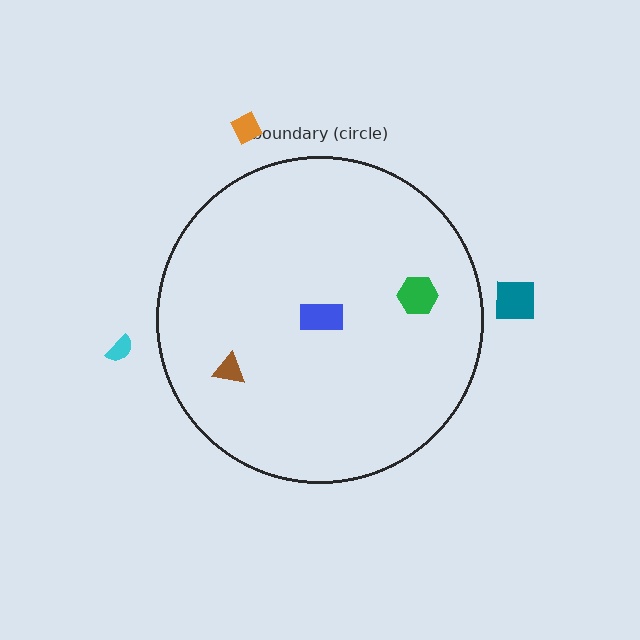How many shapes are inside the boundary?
3 inside, 3 outside.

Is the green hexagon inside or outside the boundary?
Inside.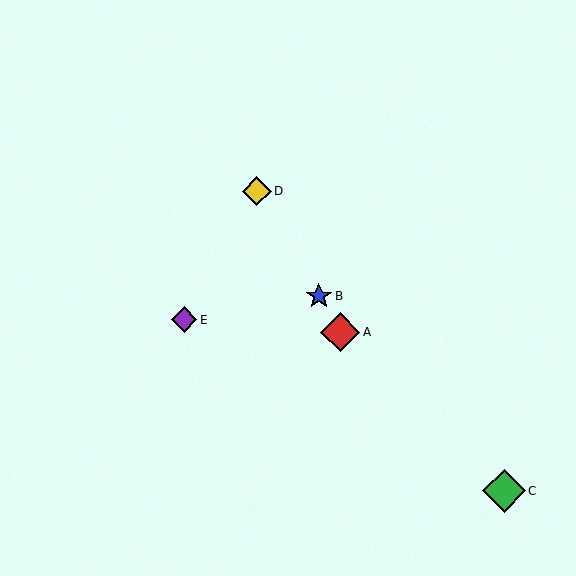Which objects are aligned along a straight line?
Objects A, B, D are aligned along a straight line.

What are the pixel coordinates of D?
Object D is at (257, 191).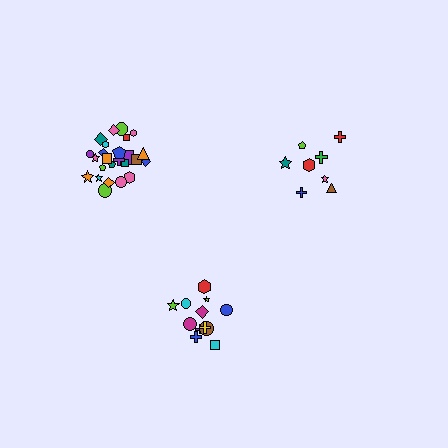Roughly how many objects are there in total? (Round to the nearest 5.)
Roughly 45 objects in total.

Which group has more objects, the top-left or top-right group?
The top-left group.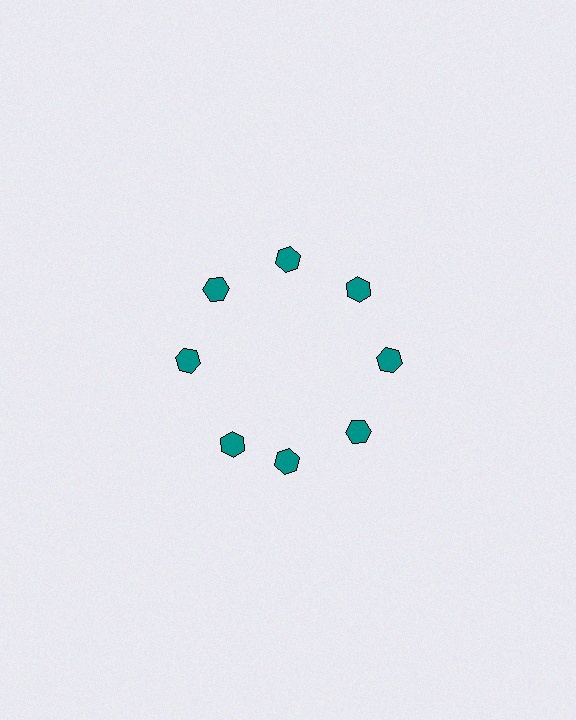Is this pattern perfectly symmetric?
No. The 8 teal hexagons are arranged in a ring, but one element near the 8 o'clock position is rotated out of alignment along the ring, breaking the 8-fold rotational symmetry.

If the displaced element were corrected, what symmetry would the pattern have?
It would have 8-fold rotational symmetry — the pattern would map onto itself every 45 degrees.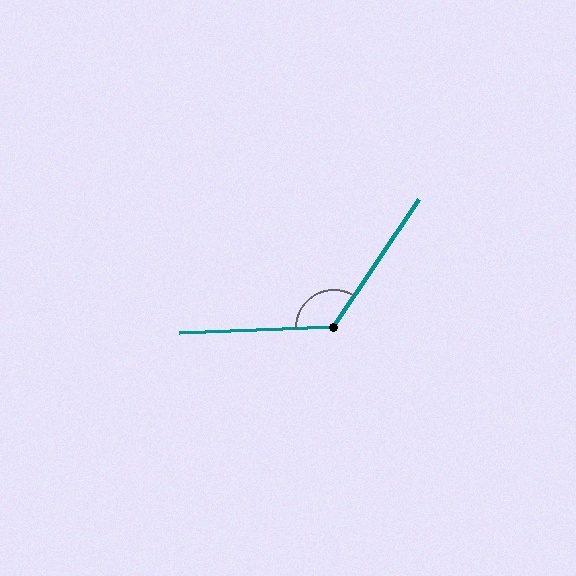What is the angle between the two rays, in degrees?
Approximately 126 degrees.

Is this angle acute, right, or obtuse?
It is obtuse.